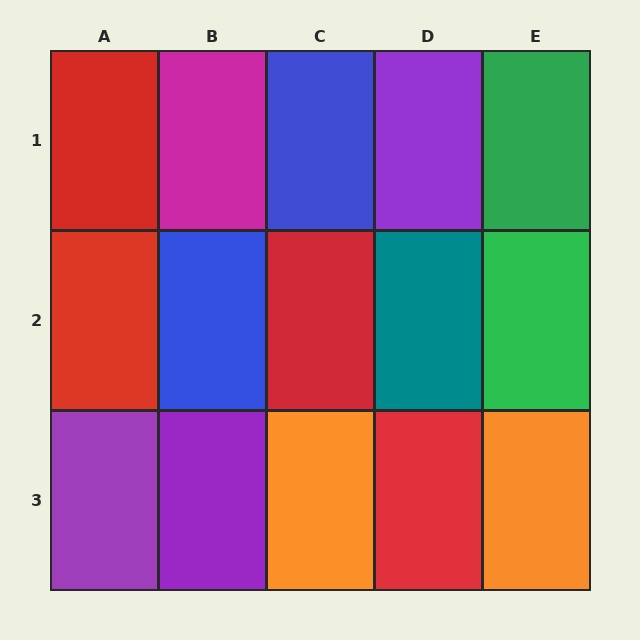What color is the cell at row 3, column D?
Red.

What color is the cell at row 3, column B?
Purple.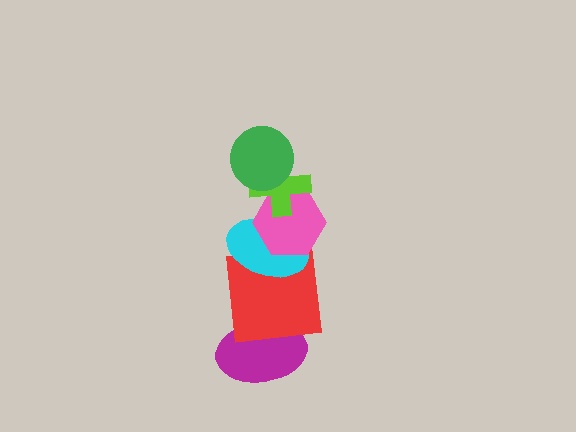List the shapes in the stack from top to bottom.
From top to bottom: the green circle, the lime cross, the pink hexagon, the cyan ellipse, the red square, the magenta ellipse.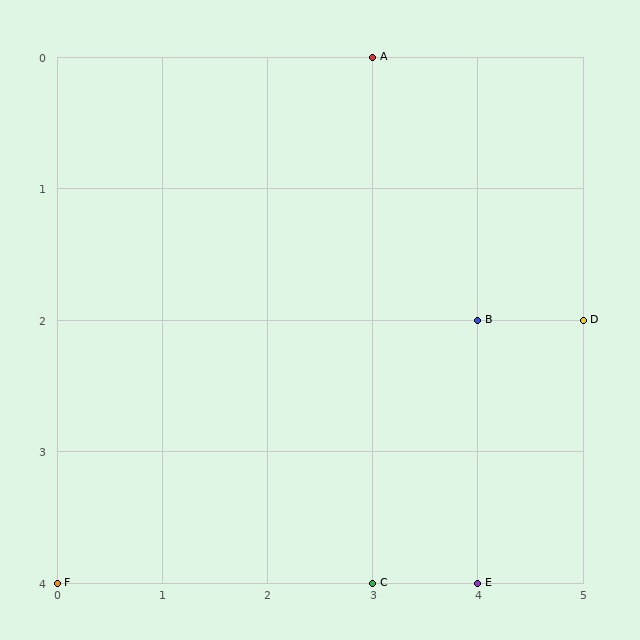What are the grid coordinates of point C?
Point C is at grid coordinates (3, 4).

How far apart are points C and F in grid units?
Points C and F are 3 columns apart.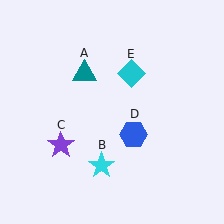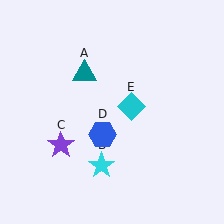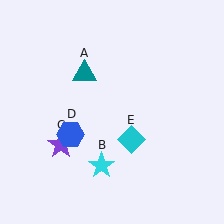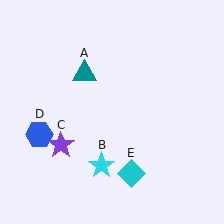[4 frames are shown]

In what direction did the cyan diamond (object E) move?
The cyan diamond (object E) moved down.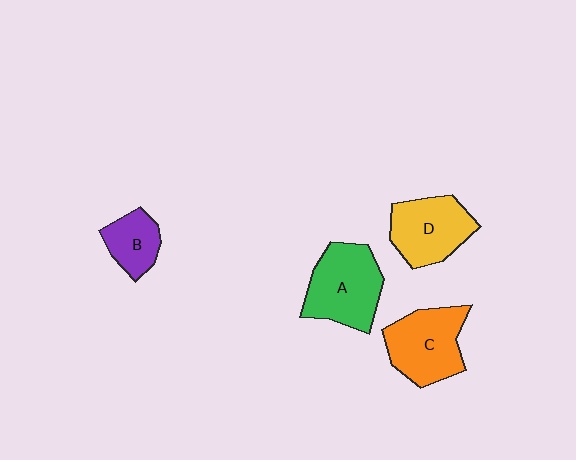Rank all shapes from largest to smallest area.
From largest to smallest: A (green), C (orange), D (yellow), B (purple).